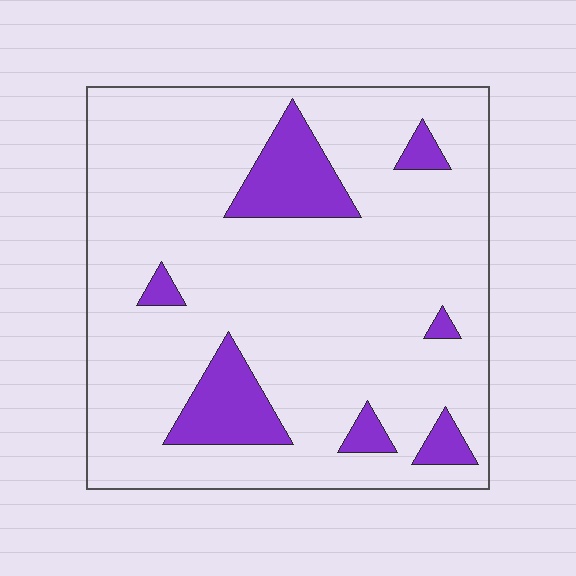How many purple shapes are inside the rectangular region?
7.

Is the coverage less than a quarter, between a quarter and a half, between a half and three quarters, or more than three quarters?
Less than a quarter.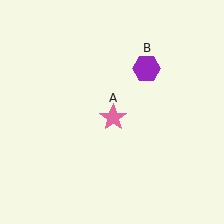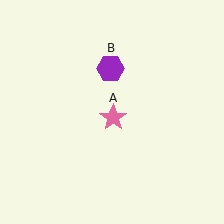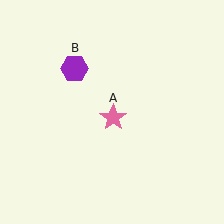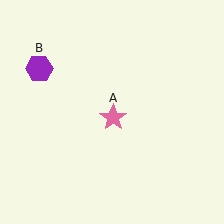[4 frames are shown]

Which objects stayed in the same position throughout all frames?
Pink star (object A) remained stationary.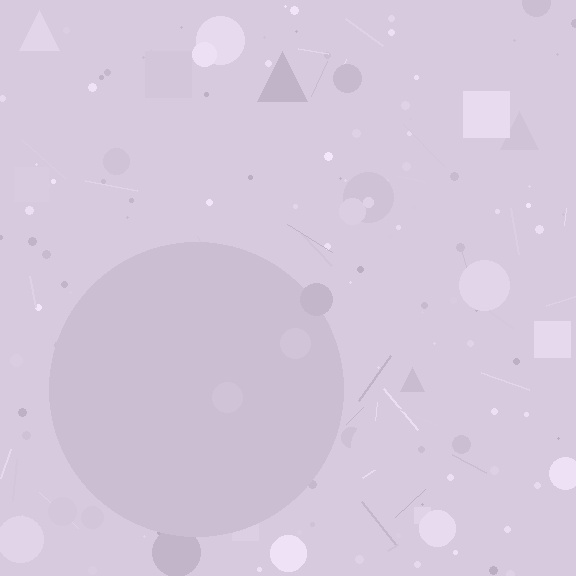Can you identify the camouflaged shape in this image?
The camouflaged shape is a circle.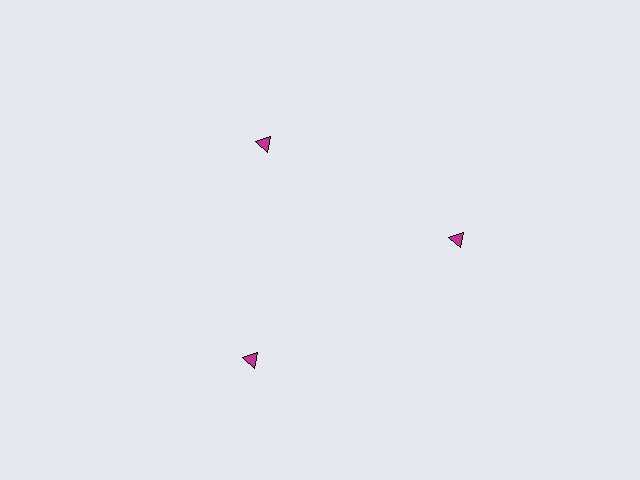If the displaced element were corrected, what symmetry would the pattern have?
It would have 3-fold rotational symmetry — the pattern would map onto itself every 120 degrees.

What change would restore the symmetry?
The symmetry would be restored by moving it outward, back onto the ring so that all 3 triangles sit at equal angles and equal distance from the center.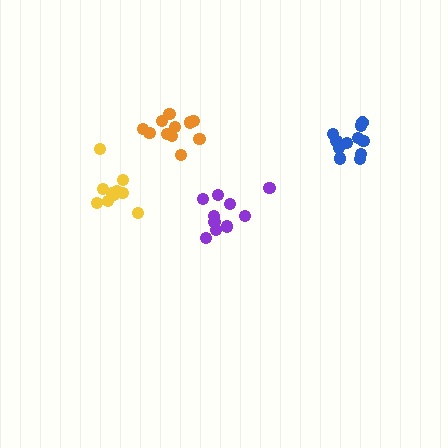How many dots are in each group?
Group 1: 10 dots, Group 2: 10 dots, Group 3: 11 dots, Group 4: 11 dots (42 total).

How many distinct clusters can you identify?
There are 4 distinct clusters.